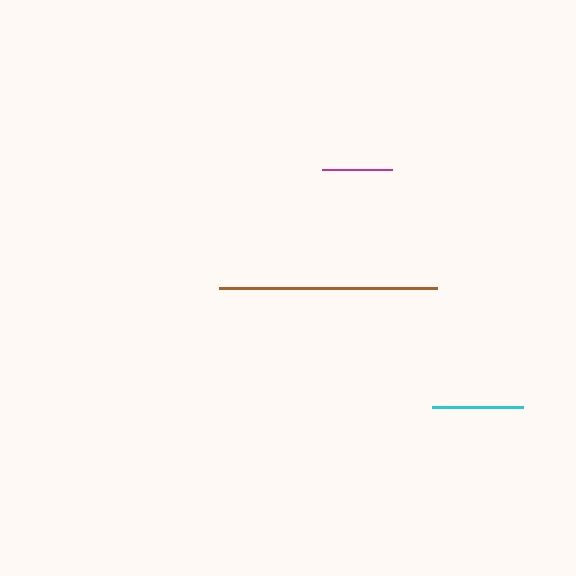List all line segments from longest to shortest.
From longest to shortest: brown, cyan, magenta.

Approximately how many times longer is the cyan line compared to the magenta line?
The cyan line is approximately 1.3 times the length of the magenta line.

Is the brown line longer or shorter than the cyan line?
The brown line is longer than the cyan line.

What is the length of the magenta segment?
The magenta segment is approximately 70 pixels long.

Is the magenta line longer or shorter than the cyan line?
The cyan line is longer than the magenta line.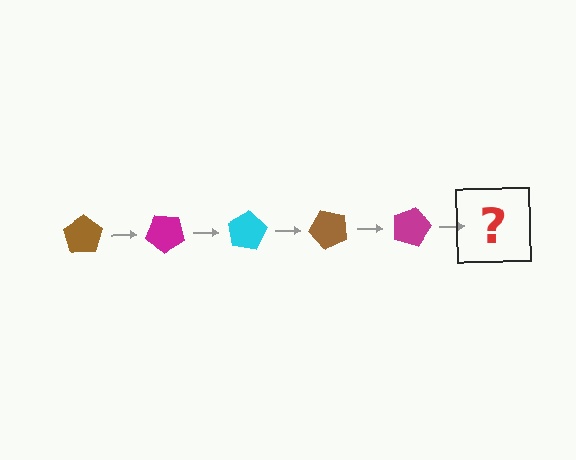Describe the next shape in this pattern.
It should be a cyan pentagon, rotated 200 degrees from the start.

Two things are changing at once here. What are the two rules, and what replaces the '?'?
The two rules are that it rotates 40 degrees each step and the color cycles through brown, magenta, and cyan. The '?' should be a cyan pentagon, rotated 200 degrees from the start.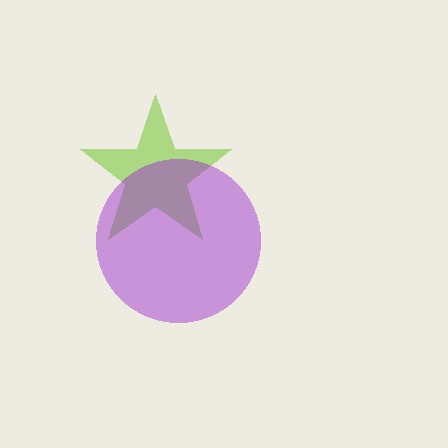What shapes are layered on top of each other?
The layered shapes are: a lime star, a purple circle.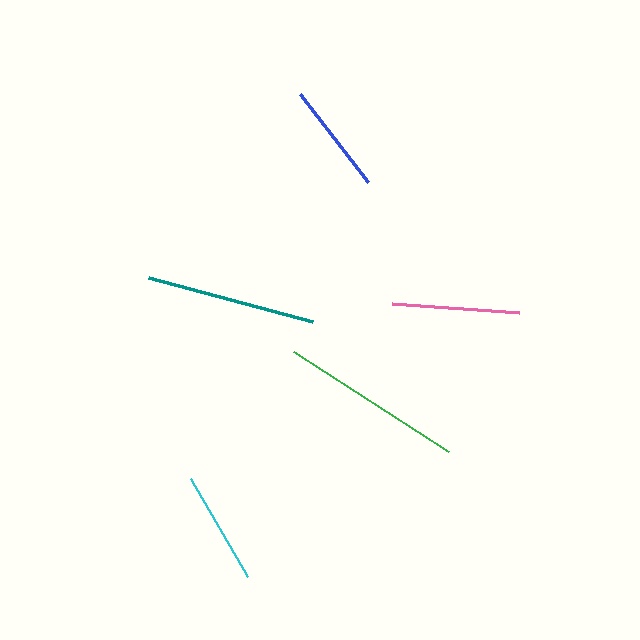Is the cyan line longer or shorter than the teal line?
The teal line is longer than the cyan line.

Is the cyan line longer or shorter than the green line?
The green line is longer than the cyan line.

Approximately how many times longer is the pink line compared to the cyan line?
The pink line is approximately 1.1 times the length of the cyan line.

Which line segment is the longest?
The green line is the longest at approximately 185 pixels.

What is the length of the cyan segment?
The cyan segment is approximately 113 pixels long.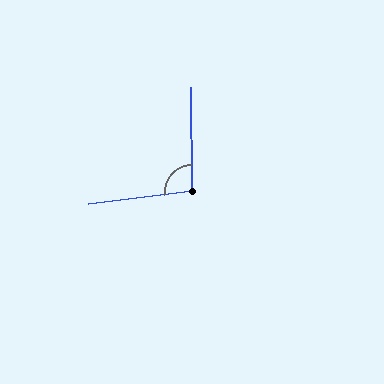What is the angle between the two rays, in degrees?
Approximately 97 degrees.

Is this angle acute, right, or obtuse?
It is obtuse.